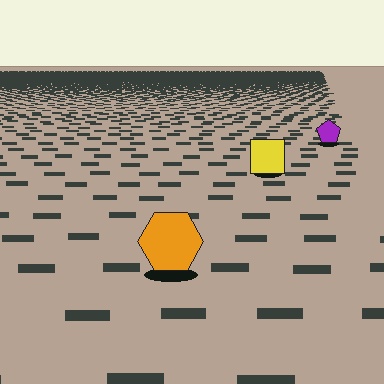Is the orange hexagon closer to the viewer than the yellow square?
Yes. The orange hexagon is closer — you can tell from the texture gradient: the ground texture is coarser near it.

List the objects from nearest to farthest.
From nearest to farthest: the orange hexagon, the yellow square, the purple pentagon.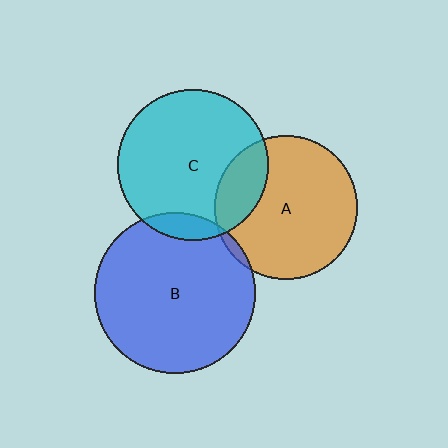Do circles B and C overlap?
Yes.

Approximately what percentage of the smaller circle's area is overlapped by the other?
Approximately 10%.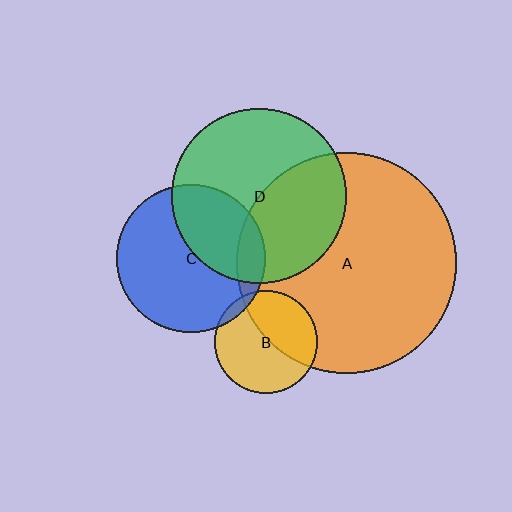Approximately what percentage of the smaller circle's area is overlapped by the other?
Approximately 40%.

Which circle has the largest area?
Circle A (orange).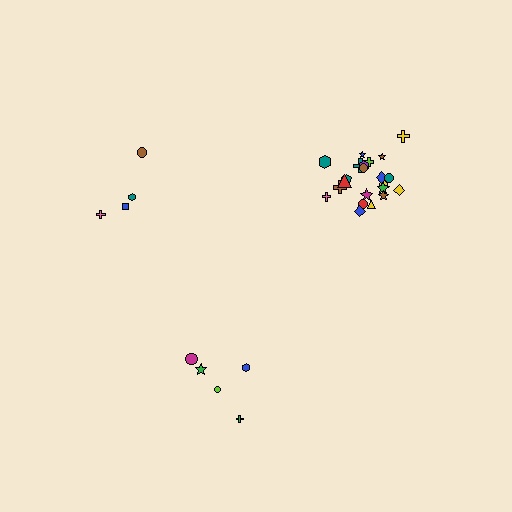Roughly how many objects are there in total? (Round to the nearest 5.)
Roughly 30 objects in total.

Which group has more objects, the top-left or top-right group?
The top-right group.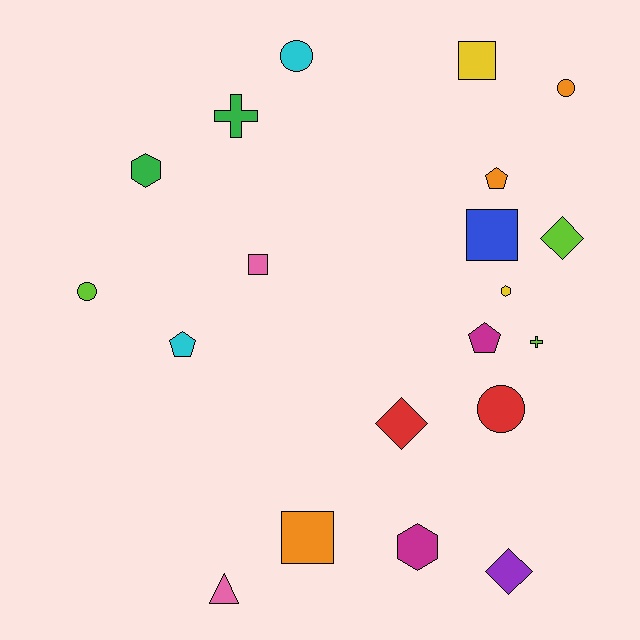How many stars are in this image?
There are no stars.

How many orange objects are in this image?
There are 3 orange objects.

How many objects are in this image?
There are 20 objects.